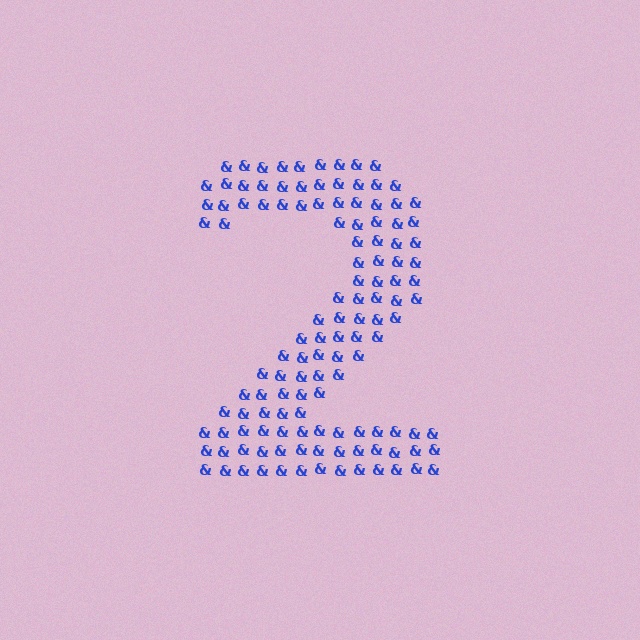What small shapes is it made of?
It is made of small ampersands.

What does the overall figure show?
The overall figure shows the digit 2.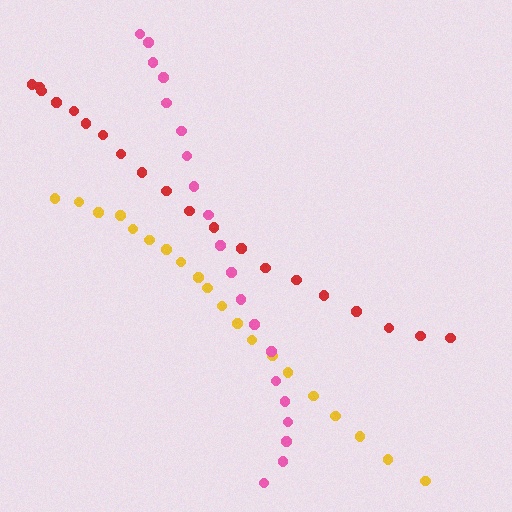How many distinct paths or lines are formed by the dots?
There are 3 distinct paths.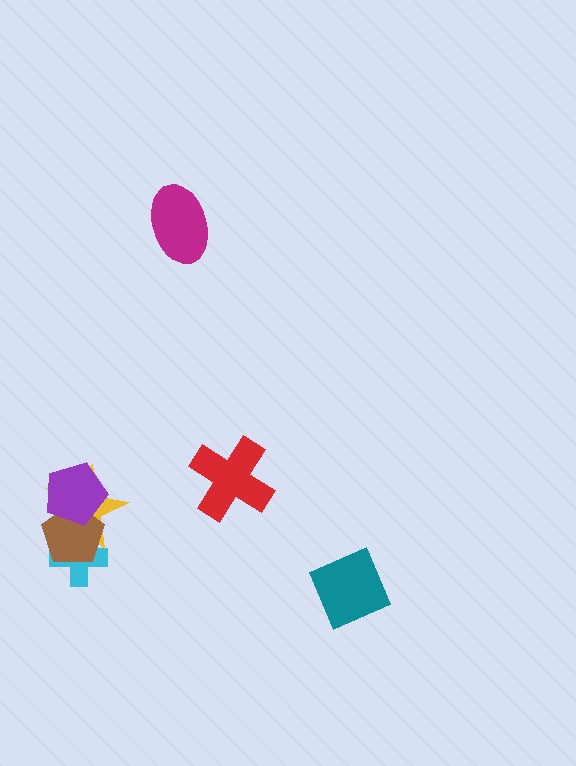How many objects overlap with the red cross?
0 objects overlap with the red cross.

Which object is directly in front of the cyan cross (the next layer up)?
The yellow star is directly in front of the cyan cross.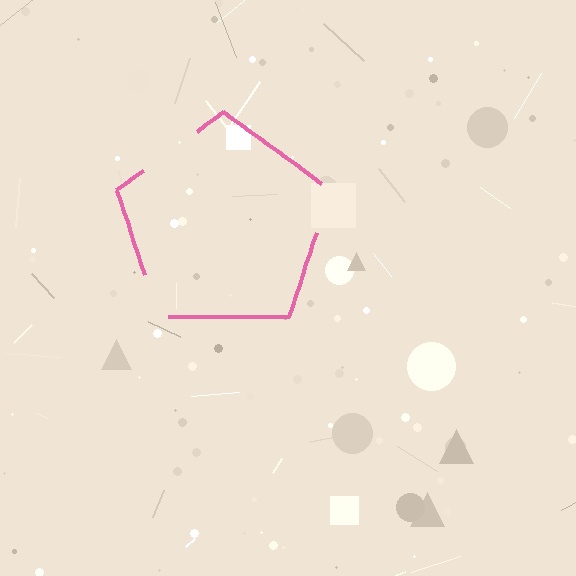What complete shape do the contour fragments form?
The contour fragments form a pentagon.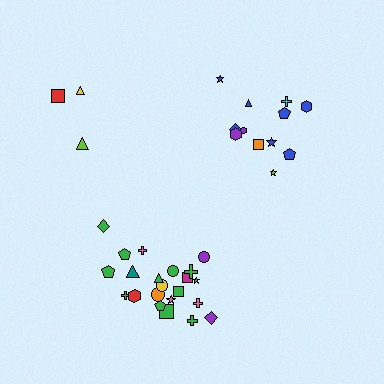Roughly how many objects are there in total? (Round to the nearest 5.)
Roughly 35 objects in total.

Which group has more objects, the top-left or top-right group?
The top-right group.